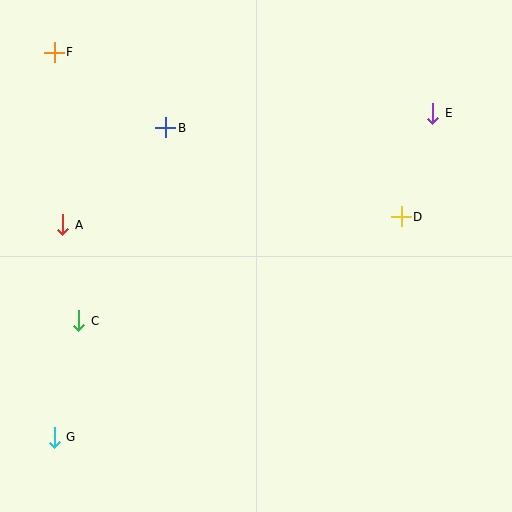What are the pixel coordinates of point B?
Point B is at (166, 128).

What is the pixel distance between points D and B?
The distance between D and B is 251 pixels.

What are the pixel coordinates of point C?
Point C is at (79, 321).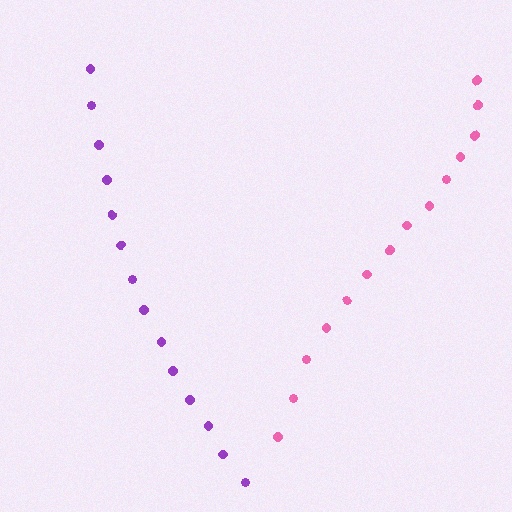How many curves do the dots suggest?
There are 2 distinct paths.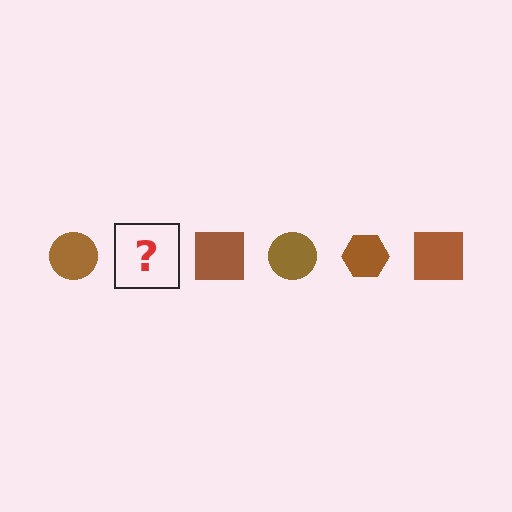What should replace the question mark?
The question mark should be replaced with a brown hexagon.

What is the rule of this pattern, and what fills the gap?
The rule is that the pattern cycles through circle, hexagon, square shapes in brown. The gap should be filled with a brown hexagon.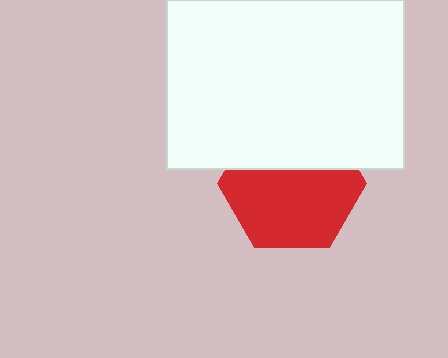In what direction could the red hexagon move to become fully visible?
The red hexagon could move down. That would shift it out from behind the white rectangle entirely.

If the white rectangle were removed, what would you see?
You would see the complete red hexagon.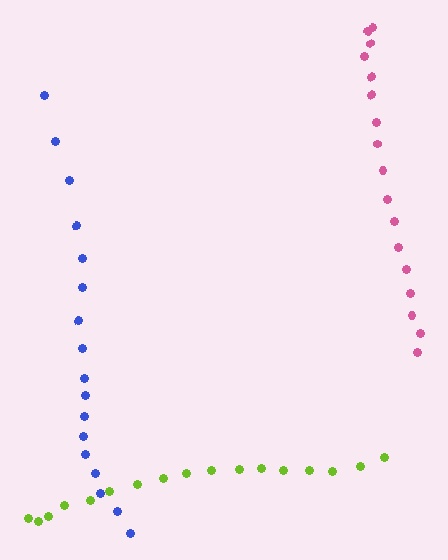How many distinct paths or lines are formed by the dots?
There are 3 distinct paths.